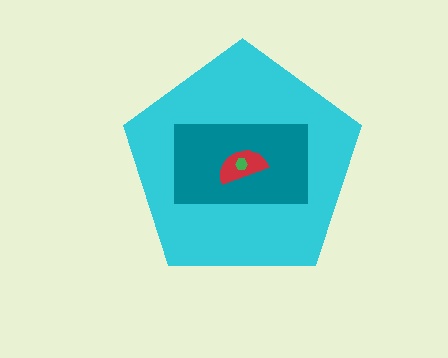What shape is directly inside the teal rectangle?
The red semicircle.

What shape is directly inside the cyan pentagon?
The teal rectangle.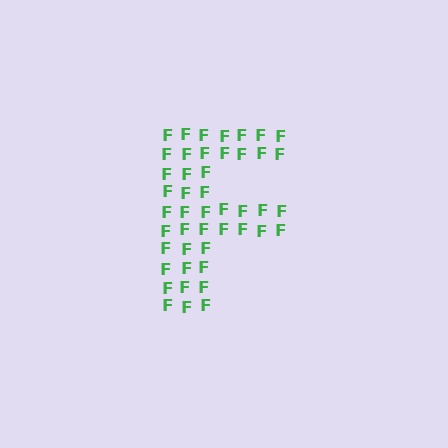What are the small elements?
The small elements are letter F's.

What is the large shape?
The large shape is the letter F.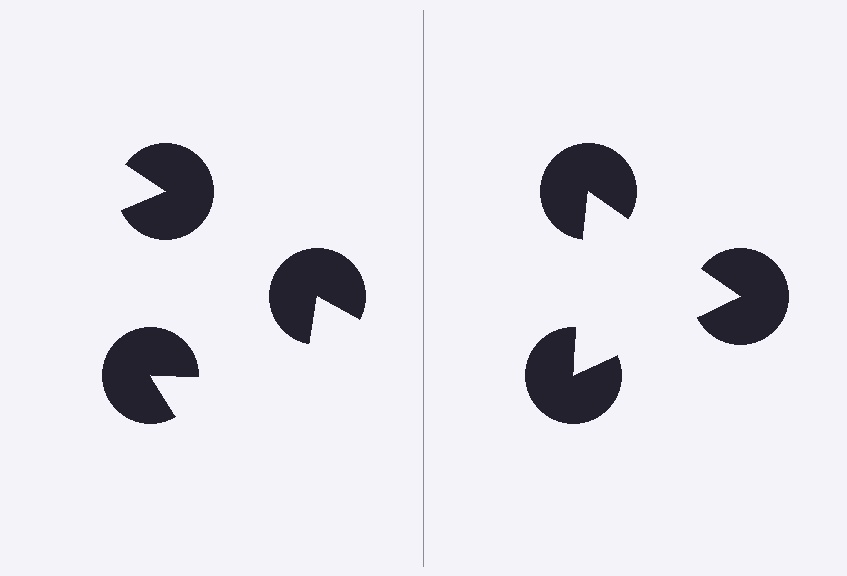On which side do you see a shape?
An illusory triangle appears on the right side. On the left side the wedge cuts are rotated, so no coherent shape forms.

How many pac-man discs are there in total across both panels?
6 — 3 on each side.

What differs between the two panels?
The pac-man discs are positioned identically on both sides; only the wedge orientations differ. On the right they align to a triangle; on the left they are misaligned.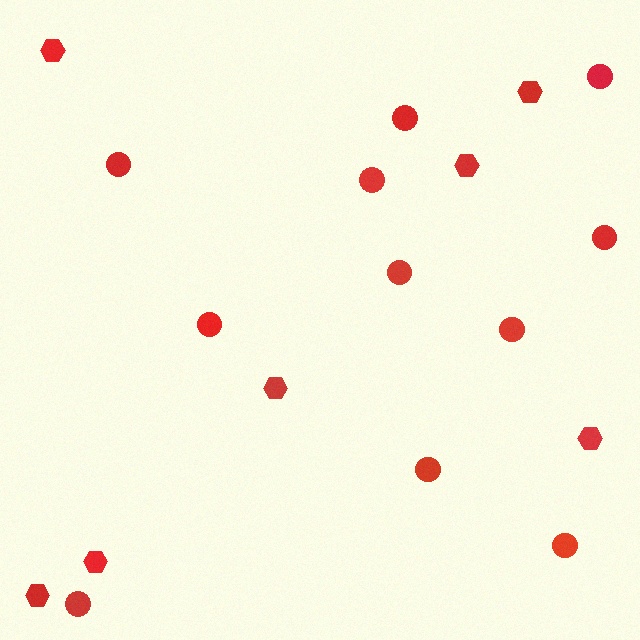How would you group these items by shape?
There are 2 groups: one group of circles (11) and one group of hexagons (7).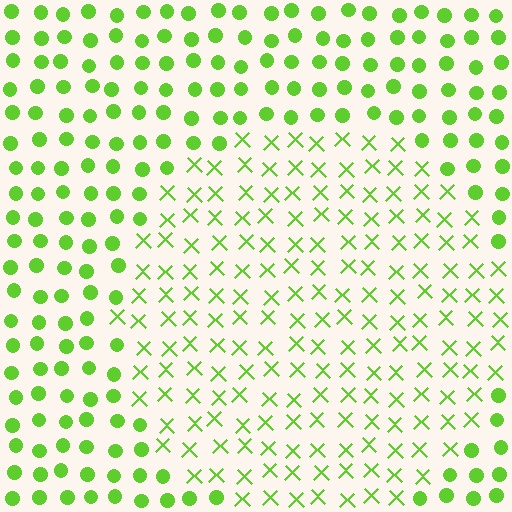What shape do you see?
I see a circle.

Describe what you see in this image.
The image is filled with small lime elements arranged in a uniform grid. A circle-shaped region contains X marks, while the surrounding area contains circles. The boundary is defined purely by the change in element shape.